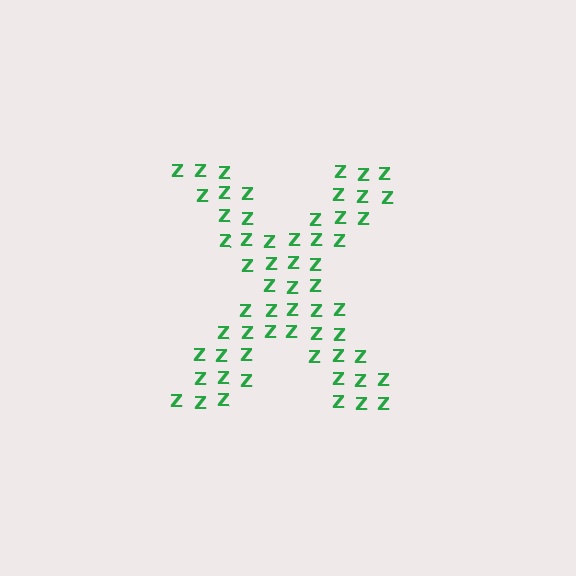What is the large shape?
The large shape is the letter X.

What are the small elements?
The small elements are letter Z's.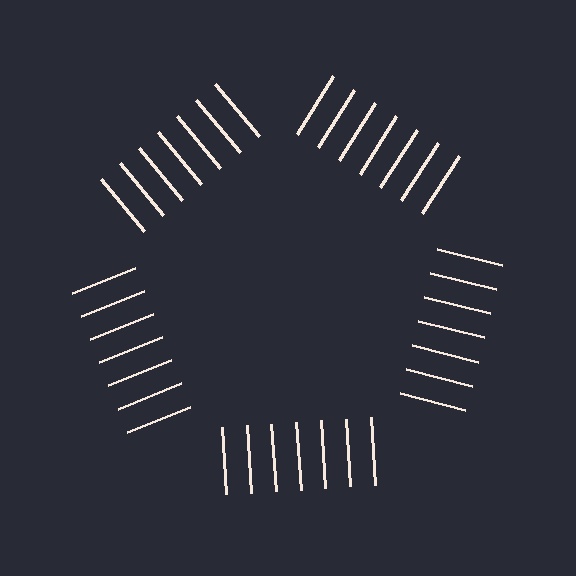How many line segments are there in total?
35 — 7 along each of the 5 edges.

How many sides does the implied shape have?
5 sides — the line-ends trace a pentagon.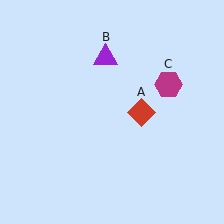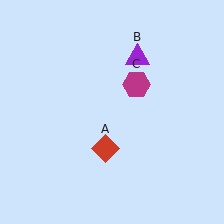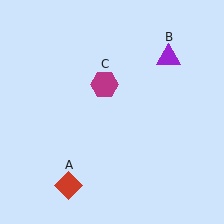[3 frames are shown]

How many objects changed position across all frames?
3 objects changed position: red diamond (object A), purple triangle (object B), magenta hexagon (object C).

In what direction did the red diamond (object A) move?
The red diamond (object A) moved down and to the left.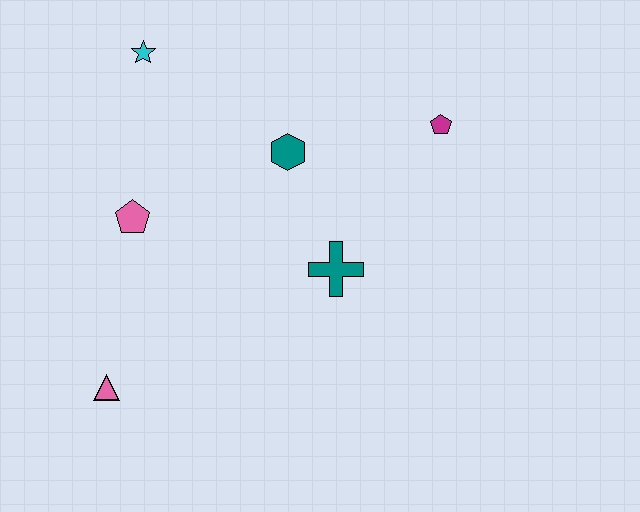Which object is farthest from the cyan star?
The pink triangle is farthest from the cyan star.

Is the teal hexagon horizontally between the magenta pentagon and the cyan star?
Yes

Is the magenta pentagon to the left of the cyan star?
No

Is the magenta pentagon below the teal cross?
No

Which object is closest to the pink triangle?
The pink pentagon is closest to the pink triangle.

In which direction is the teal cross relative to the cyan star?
The teal cross is below the cyan star.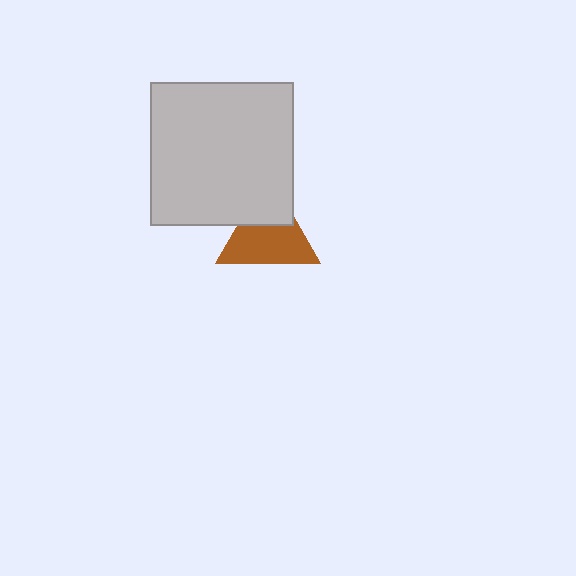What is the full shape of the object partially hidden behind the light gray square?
The partially hidden object is a brown triangle.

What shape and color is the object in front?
The object in front is a light gray square.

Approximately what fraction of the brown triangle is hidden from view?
Roughly 34% of the brown triangle is hidden behind the light gray square.